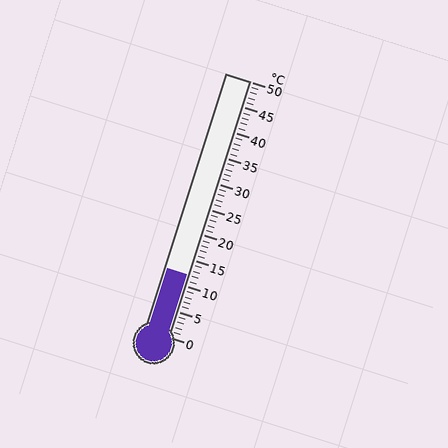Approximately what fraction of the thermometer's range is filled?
The thermometer is filled to approximately 25% of its range.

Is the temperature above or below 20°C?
The temperature is below 20°C.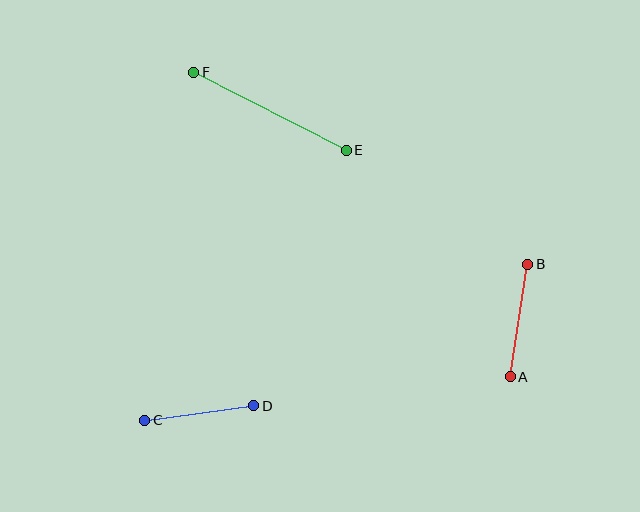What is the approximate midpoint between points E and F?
The midpoint is at approximately (270, 111) pixels.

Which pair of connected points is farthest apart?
Points E and F are farthest apart.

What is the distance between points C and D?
The distance is approximately 110 pixels.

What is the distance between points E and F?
The distance is approximately 172 pixels.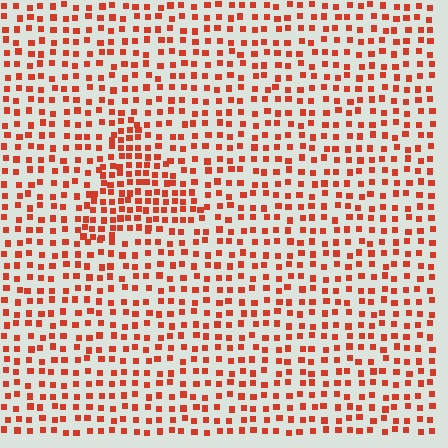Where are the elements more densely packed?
The elements are more densely packed inside the triangle boundary.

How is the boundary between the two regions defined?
The boundary is defined by a change in element density (approximately 1.7x ratio). All elements are the same color, size, and shape.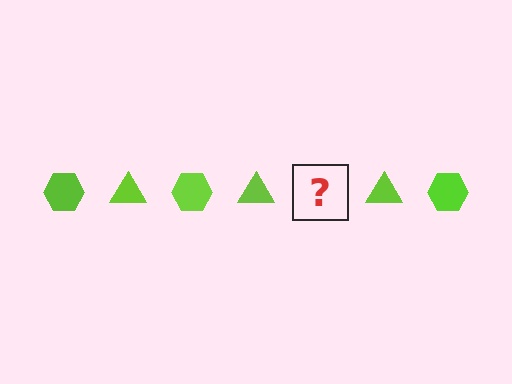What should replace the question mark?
The question mark should be replaced with a lime hexagon.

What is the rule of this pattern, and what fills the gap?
The rule is that the pattern cycles through hexagon, triangle shapes in lime. The gap should be filled with a lime hexagon.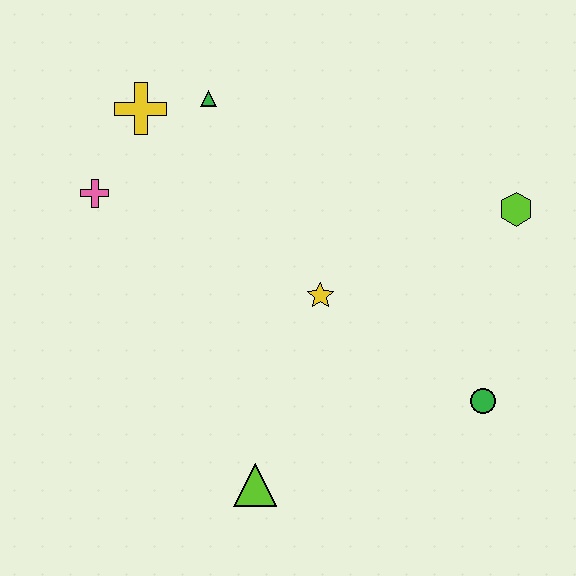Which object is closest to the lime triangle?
The yellow star is closest to the lime triangle.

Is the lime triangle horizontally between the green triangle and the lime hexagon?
Yes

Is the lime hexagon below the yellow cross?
Yes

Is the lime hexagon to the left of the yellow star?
No